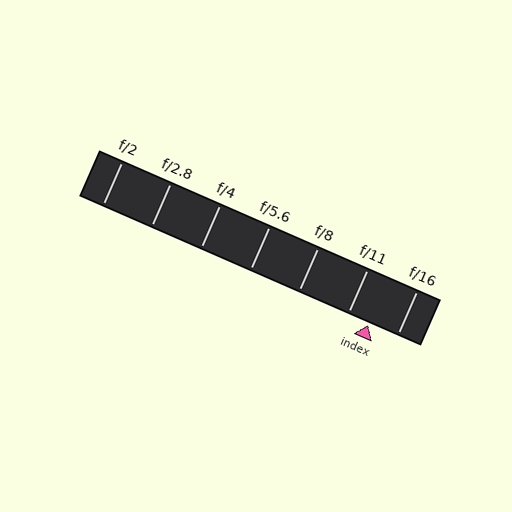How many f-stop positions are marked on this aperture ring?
There are 7 f-stop positions marked.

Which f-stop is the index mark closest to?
The index mark is closest to f/11.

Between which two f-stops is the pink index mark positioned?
The index mark is between f/11 and f/16.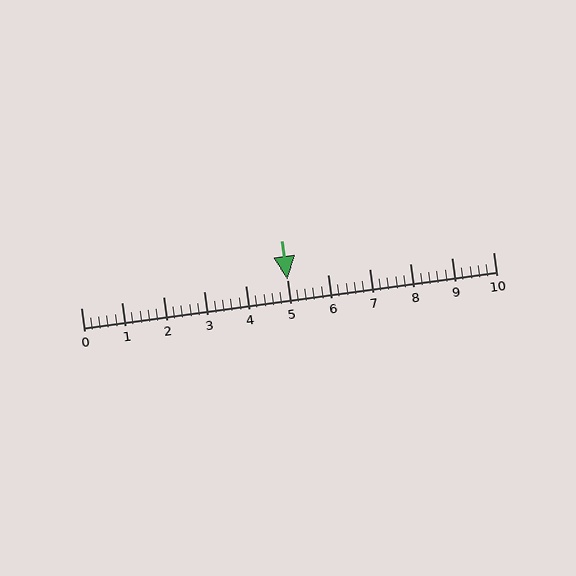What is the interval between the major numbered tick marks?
The major tick marks are spaced 1 units apart.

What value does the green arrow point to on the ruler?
The green arrow points to approximately 5.0.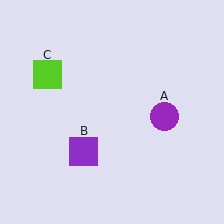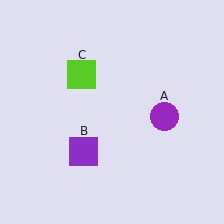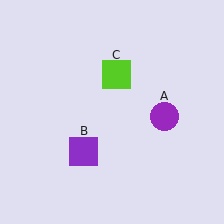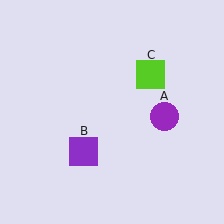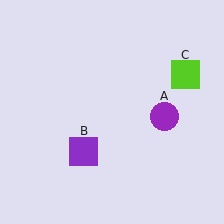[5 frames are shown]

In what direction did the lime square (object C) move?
The lime square (object C) moved right.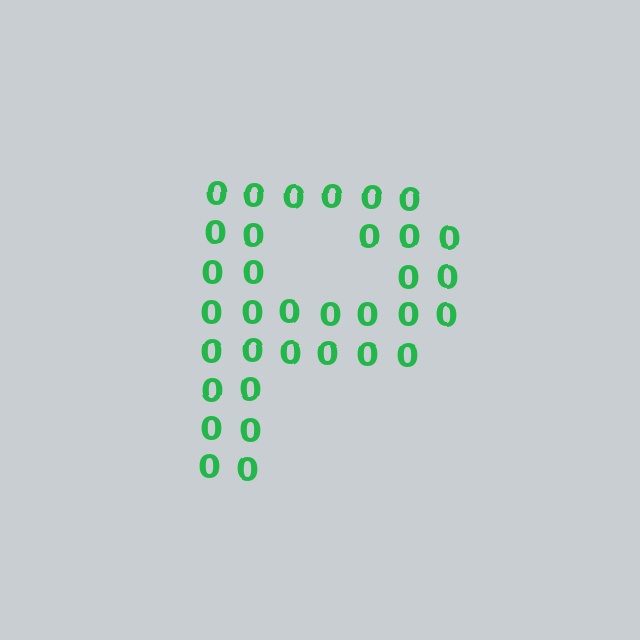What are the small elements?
The small elements are digit 0's.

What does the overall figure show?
The overall figure shows the letter P.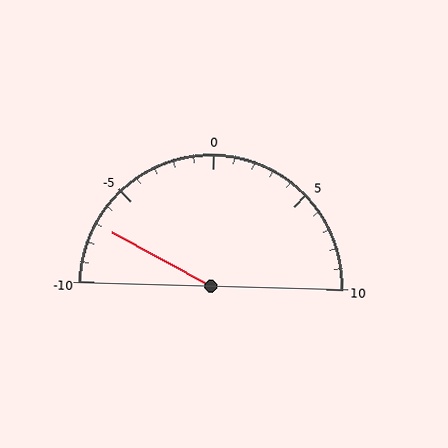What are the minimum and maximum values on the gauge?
The gauge ranges from -10 to 10.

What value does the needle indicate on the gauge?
The needle indicates approximately -7.